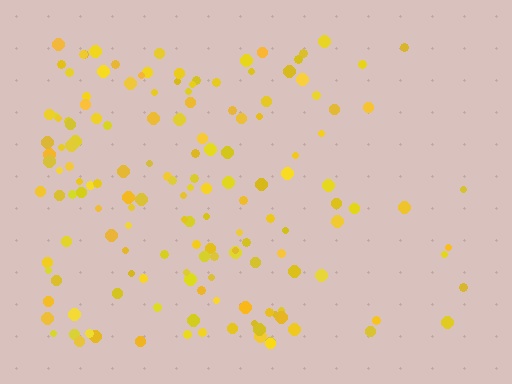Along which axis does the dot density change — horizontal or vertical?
Horizontal.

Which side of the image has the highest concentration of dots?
The left.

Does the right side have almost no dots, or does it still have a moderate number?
Still a moderate number, just noticeably fewer than the left.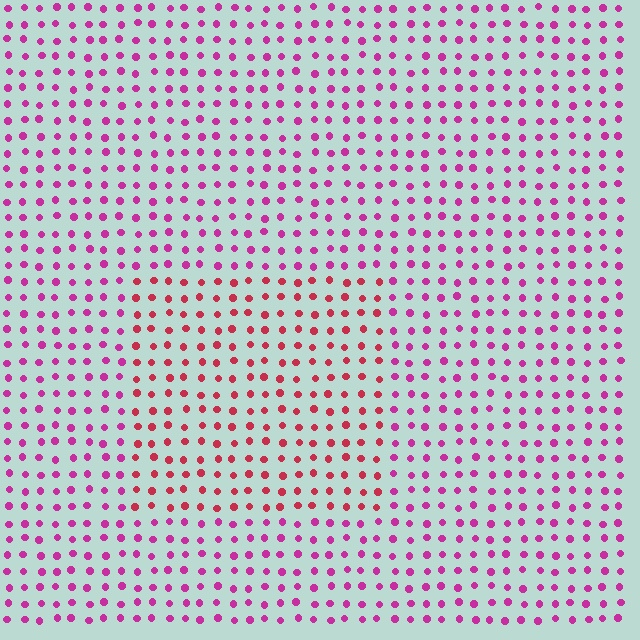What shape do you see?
I see a rectangle.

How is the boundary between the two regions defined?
The boundary is defined purely by a slight shift in hue (about 33 degrees). Spacing, size, and orientation are identical on both sides.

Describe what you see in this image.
The image is filled with small magenta elements in a uniform arrangement. A rectangle-shaped region is visible where the elements are tinted to a slightly different hue, forming a subtle color boundary.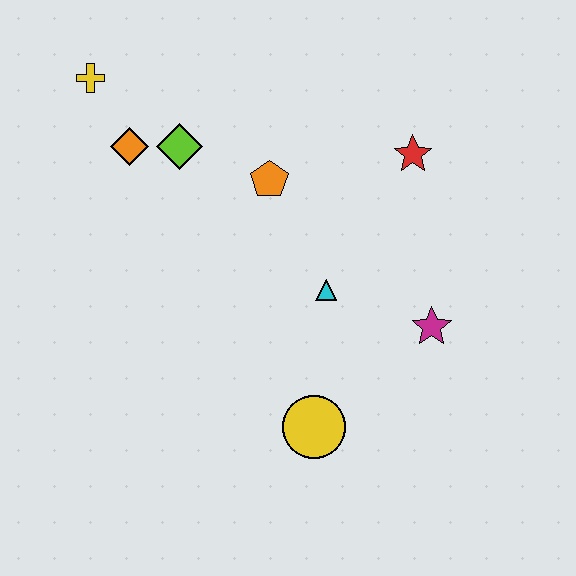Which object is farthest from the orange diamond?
The magenta star is farthest from the orange diamond.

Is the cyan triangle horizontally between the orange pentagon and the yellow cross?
No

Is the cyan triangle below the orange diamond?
Yes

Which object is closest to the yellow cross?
The orange diamond is closest to the yellow cross.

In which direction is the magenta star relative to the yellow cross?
The magenta star is to the right of the yellow cross.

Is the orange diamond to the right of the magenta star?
No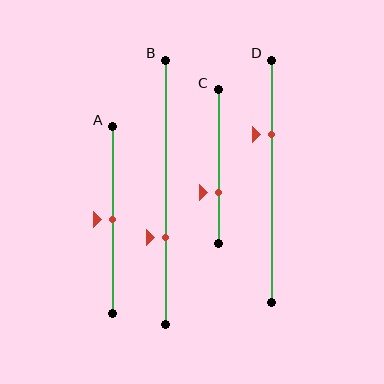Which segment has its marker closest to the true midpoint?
Segment A has its marker closest to the true midpoint.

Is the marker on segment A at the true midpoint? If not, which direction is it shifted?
Yes, the marker on segment A is at the true midpoint.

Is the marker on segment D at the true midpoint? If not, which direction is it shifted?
No, the marker on segment D is shifted upward by about 19% of the segment length.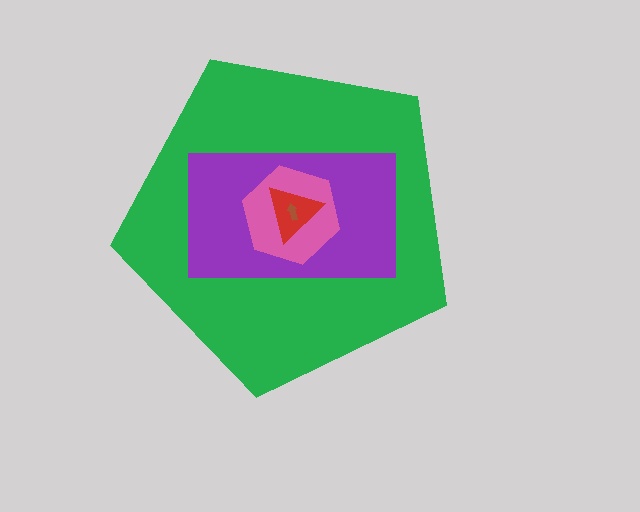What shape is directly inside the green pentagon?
The purple rectangle.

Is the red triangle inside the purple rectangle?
Yes.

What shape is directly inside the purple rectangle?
The pink hexagon.